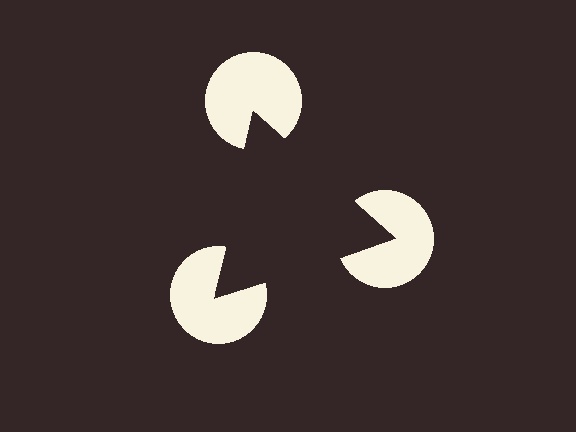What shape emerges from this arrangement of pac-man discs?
An illusory triangle — its edges are inferred from the aligned wedge cuts in the pac-man discs, not physically drawn.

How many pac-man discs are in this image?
There are 3 — one at each vertex of the illusory triangle.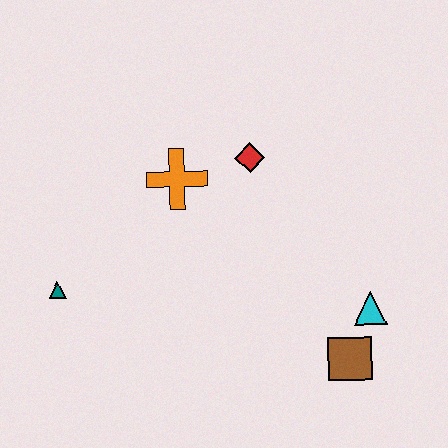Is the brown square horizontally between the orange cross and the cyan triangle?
Yes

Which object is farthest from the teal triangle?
The cyan triangle is farthest from the teal triangle.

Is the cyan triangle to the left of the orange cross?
No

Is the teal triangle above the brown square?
Yes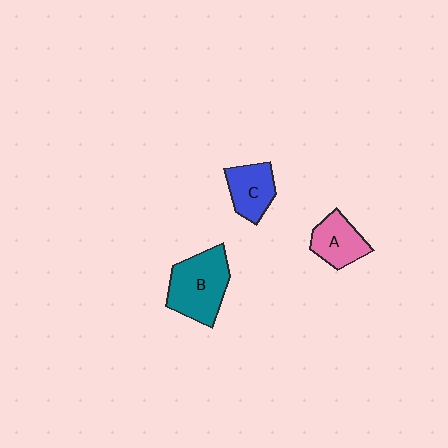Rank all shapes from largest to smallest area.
From largest to smallest: B (teal), C (blue), A (pink).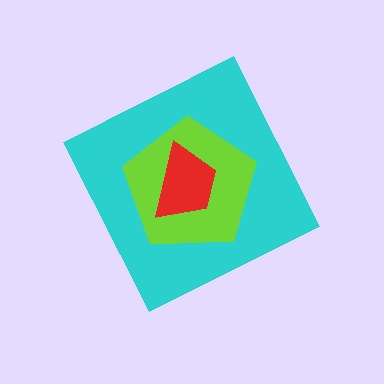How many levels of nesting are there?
3.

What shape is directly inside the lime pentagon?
The red trapezoid.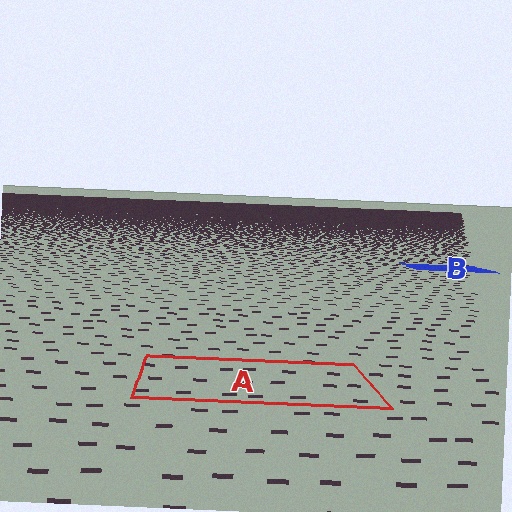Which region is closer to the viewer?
Region A is closer. The texture elements there are larger and more spread out.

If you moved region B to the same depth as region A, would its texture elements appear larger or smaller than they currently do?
They would appear larger. At a closer depth, the same texture elements are projected at a bigger on-screen size.